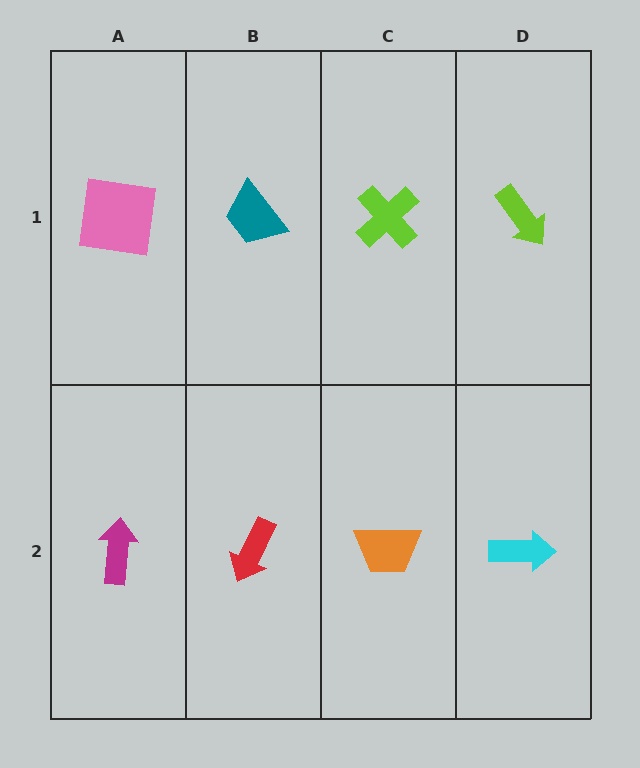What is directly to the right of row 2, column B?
An orange trapezoid.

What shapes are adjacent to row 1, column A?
A magenta arrow (row 2, column A), a teal trapezoid (row 1, column B).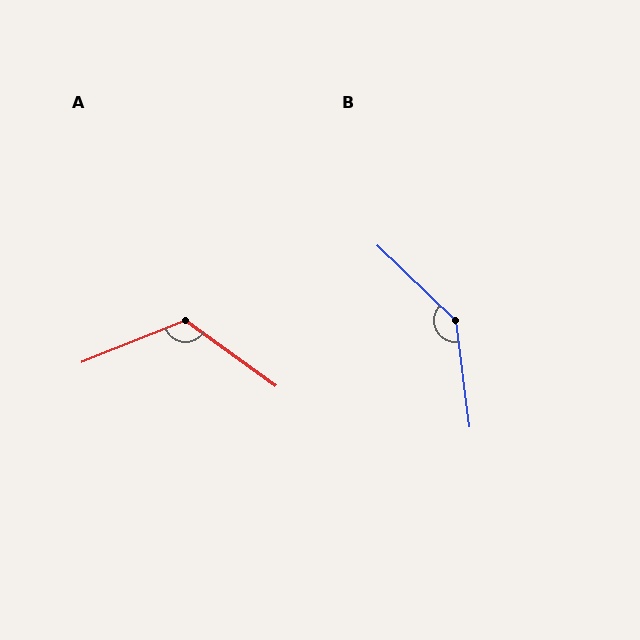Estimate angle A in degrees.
Approximately 123 degrees.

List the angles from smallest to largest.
A (123°), B (141°).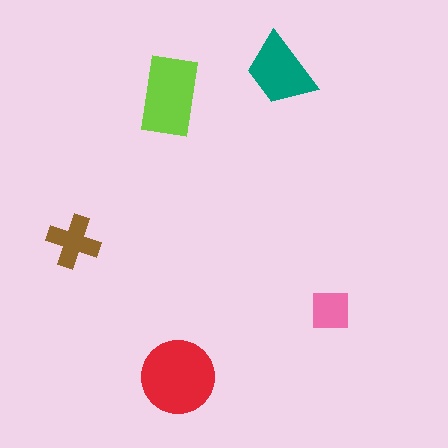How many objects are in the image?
There are 5 objects in the image.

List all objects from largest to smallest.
The red circle, the lime rectangle, the teal trapezoid, the brown cross, the pink square.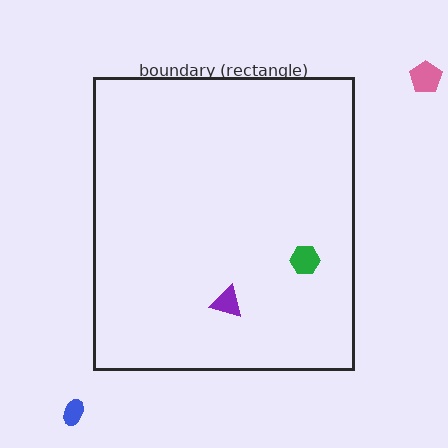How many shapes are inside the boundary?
2 inside, 2 outside.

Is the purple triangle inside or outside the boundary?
Inside.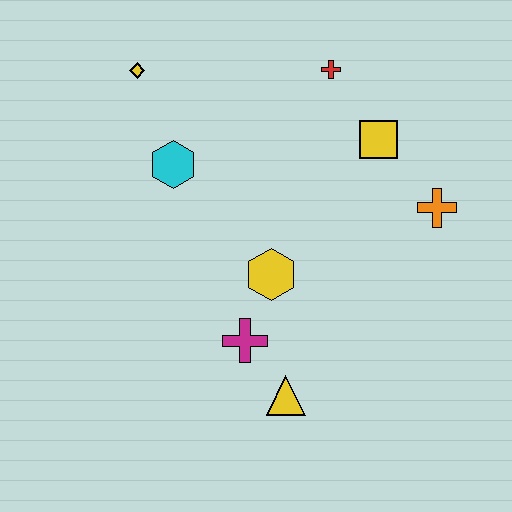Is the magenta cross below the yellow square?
Yes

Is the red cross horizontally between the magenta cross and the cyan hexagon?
No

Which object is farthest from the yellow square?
The yellow triangle is farthest from the yellow square.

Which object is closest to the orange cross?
The yellow square is closest to the orange cross.